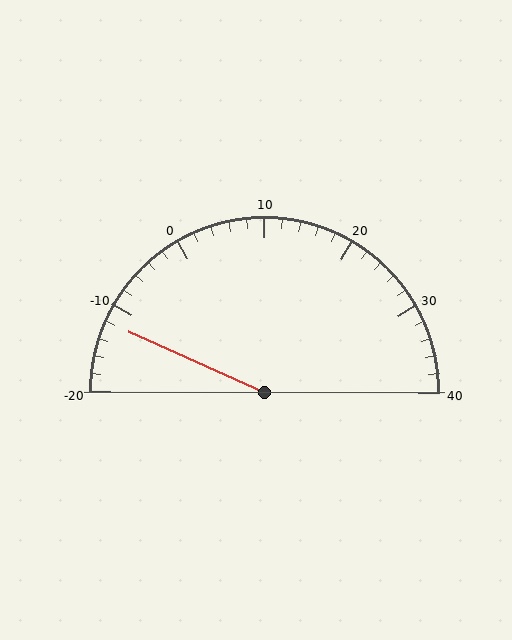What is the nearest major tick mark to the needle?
The nearest major tick mark is -10.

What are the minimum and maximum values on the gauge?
The gauge ranges from -20 to 40.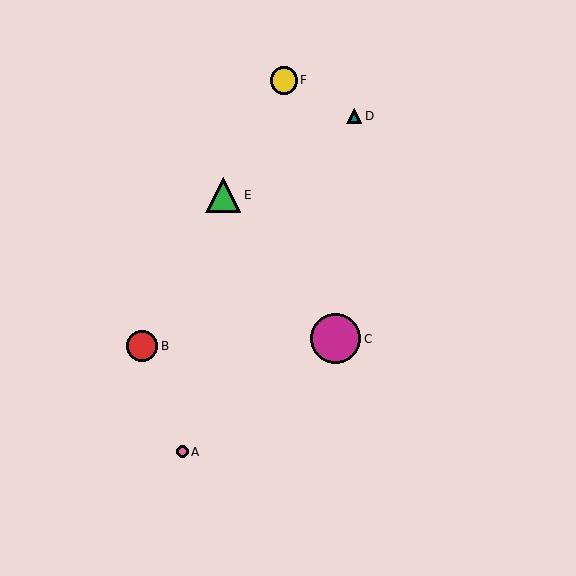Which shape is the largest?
The magenta circle (labeled C) is the largest.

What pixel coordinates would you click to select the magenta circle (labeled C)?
Click at (335, 339) to select the magenta circle C.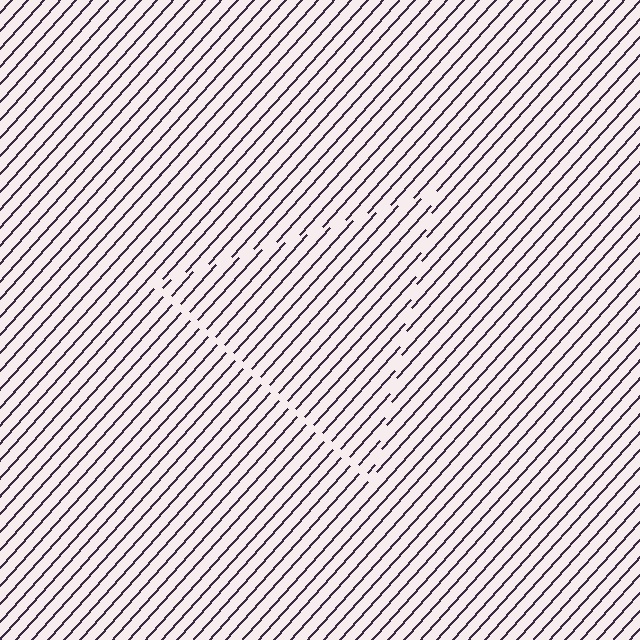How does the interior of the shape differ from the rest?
The interior of the shape contains the same grating, shifted by half a period — the contour is defined by the phase discontinuity where line-ends from the inner and outer gratings abut.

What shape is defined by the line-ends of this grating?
An illusory triangle. The interior of the shape contains the same grating, shifted by half a period — the contour is defined by the phase discontinuity where line-ends from the inner and outer gratings abut.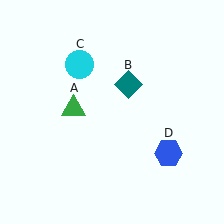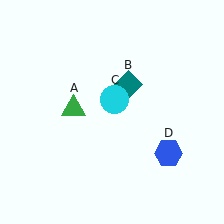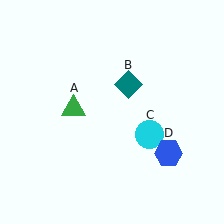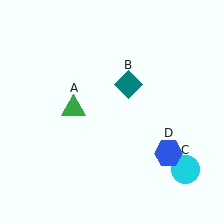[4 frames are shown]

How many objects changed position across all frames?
1 object changed position: cyan circle (object C).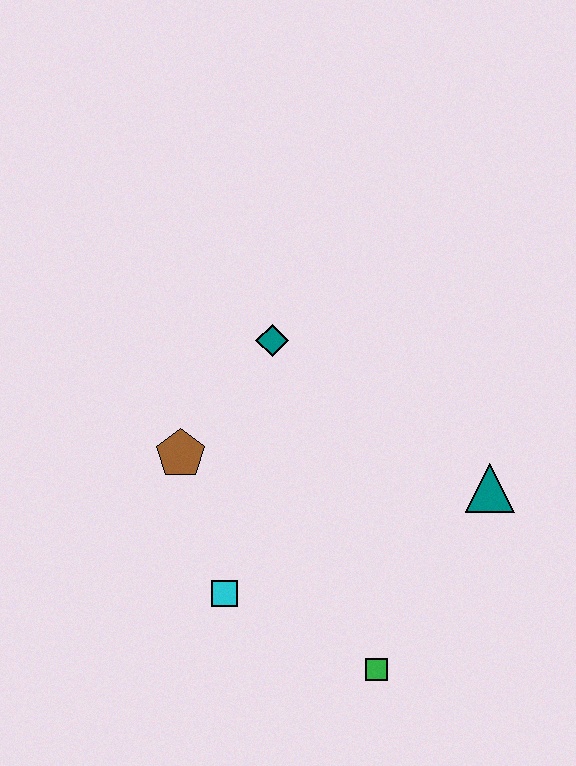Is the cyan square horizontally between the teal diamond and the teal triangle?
No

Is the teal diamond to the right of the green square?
No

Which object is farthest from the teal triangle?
The brown pentagon is farthest from the teal triangle.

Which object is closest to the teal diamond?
The brown pentagon is closest to the teal diamond.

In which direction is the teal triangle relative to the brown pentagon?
The teal triangle is to the right of the brown pentagon.